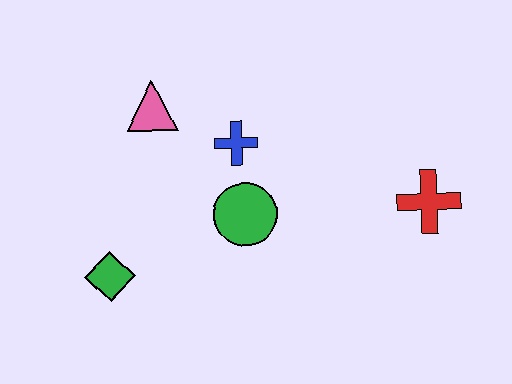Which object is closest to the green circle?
The blue cross is closest to the green circle.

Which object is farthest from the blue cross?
The red cross is farthest from the blue cross.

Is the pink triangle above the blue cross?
Yes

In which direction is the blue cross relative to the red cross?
The blue cross is to the left of the red cross.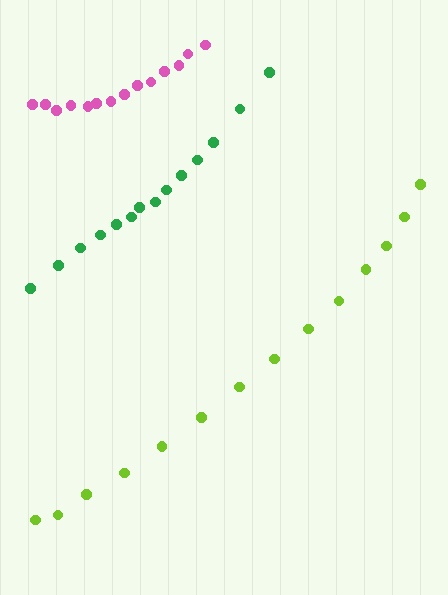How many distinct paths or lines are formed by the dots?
There are 3 distinct paths.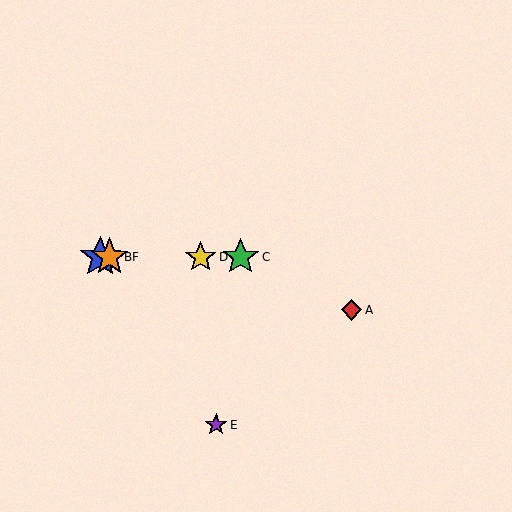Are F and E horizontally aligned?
No, F is at y≈257 and E is at y≈425.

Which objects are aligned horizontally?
Objects B, C, D, F are aligned horizontally.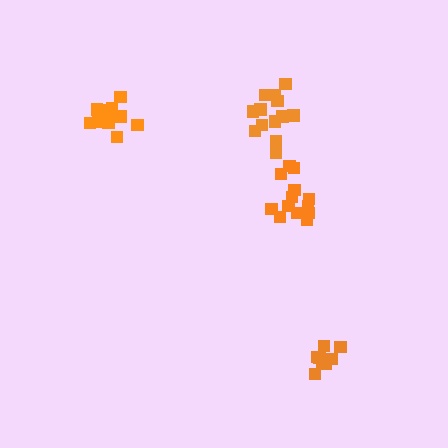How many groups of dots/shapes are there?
There are 4 groups.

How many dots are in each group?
Group 1: 13 dots, Group 2: 8 dots, Group 3: 13 dots, Group 4: 13 dots (47 total).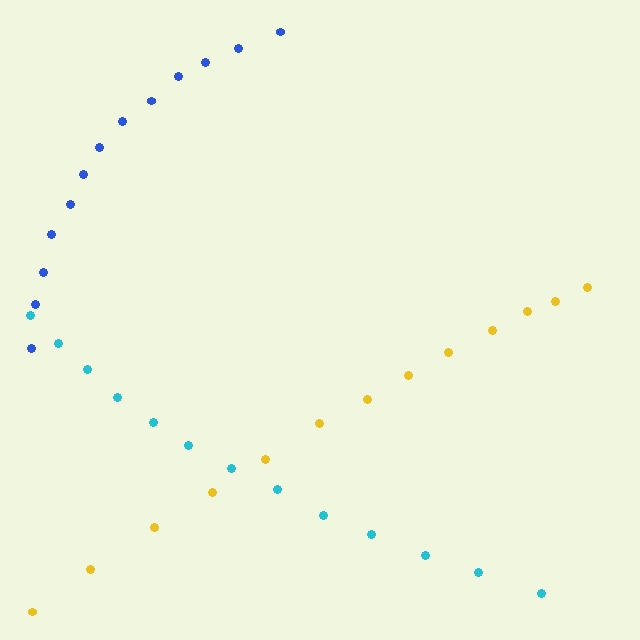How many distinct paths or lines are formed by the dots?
There are 3 distinct paths.